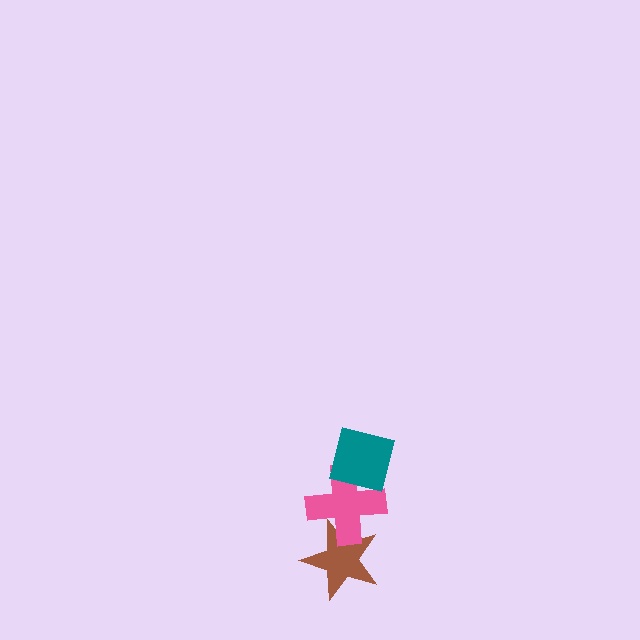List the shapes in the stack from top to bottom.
From top to bottom: the teal square, the pink cross, the brown star.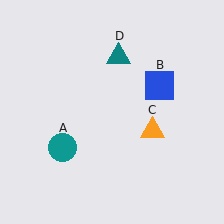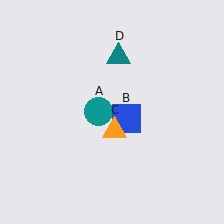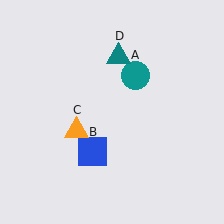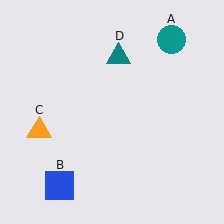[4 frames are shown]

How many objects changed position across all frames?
3 objects changed position: teal circle (object A), blue square (object B), orange triangle (object C).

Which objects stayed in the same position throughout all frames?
Teal triangle (object D) remained stationary.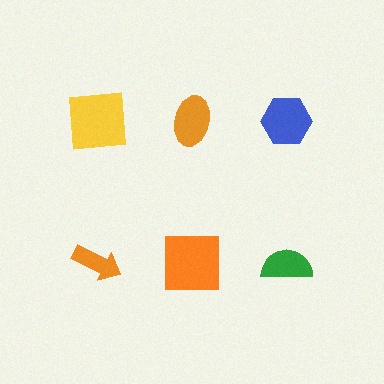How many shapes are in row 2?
3 shapes.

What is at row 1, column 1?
A yellow square.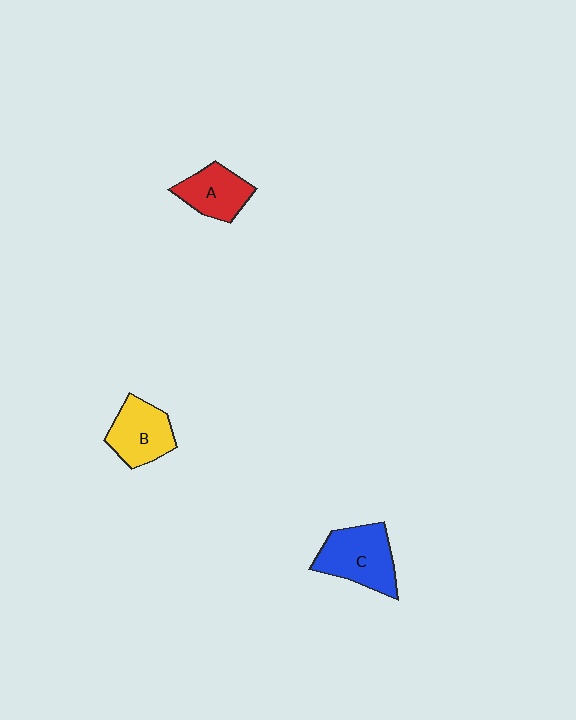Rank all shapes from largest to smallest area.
From largest to smallest: C (blue), B (yellow), A (red).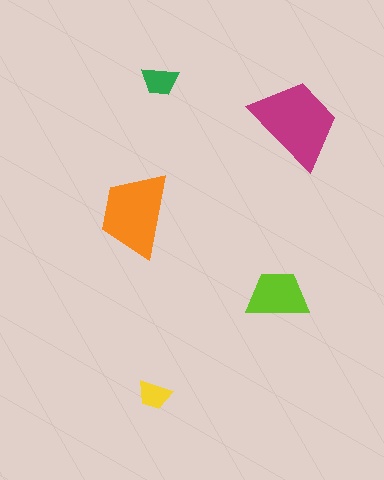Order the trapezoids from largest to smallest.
the magenta one, the orange one, the lime one, the green one, the yellow one.